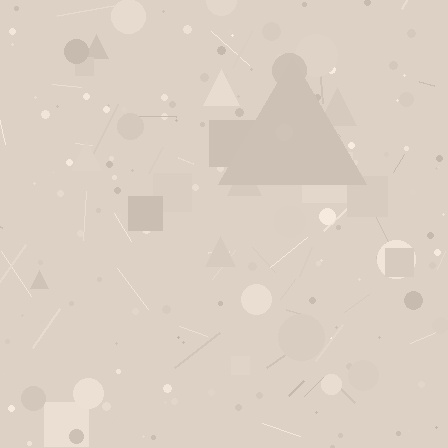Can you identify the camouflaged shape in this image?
The camouflaged shape is a triangle.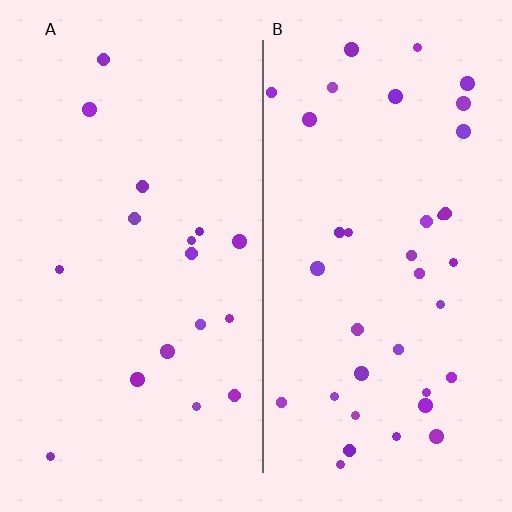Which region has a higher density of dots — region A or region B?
B (the right).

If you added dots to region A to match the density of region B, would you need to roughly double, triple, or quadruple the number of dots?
Approximately double.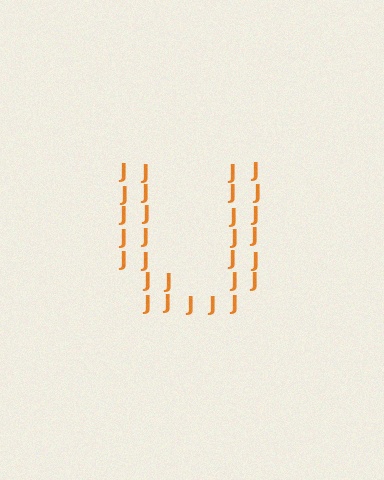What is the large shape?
The large shape is the letter U.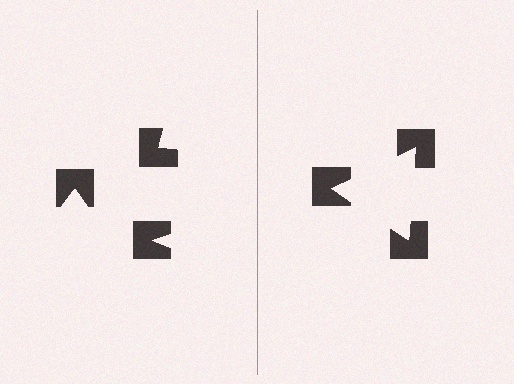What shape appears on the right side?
An illusory triangle.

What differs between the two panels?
The notched squares are positioned identically on both sides; only the wedge orientations differ. On the right they align to a triangle; on the left they are misaligned.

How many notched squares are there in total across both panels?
6 — 3 on each side.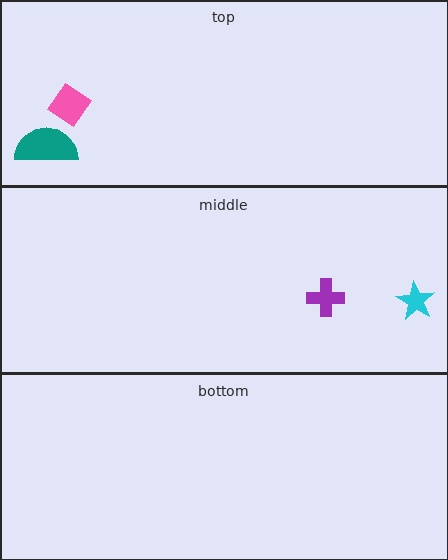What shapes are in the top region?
The teal semicircle, the pink diamond.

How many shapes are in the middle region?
2.